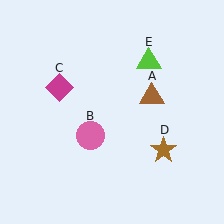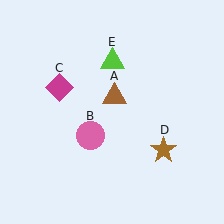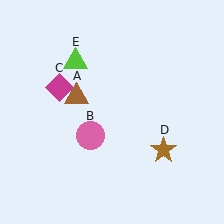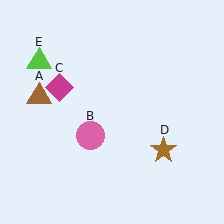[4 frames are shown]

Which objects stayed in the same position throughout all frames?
Pink circle (object B) and magenta diamond (object C) and brown star (object D) remained stationary.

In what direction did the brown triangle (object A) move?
The brown triangle (object A) moved left.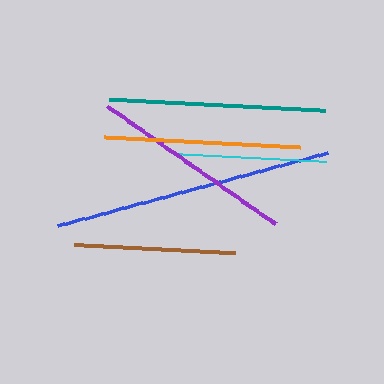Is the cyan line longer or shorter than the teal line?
The teal line is longer than the cyan line.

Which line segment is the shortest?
The cyan line is the shortest at approximately 150 pixels.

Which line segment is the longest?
The blue line is the longest at approximately 280 pixels.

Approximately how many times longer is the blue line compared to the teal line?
The blue line is approximately 1.3 times the length of the teal line.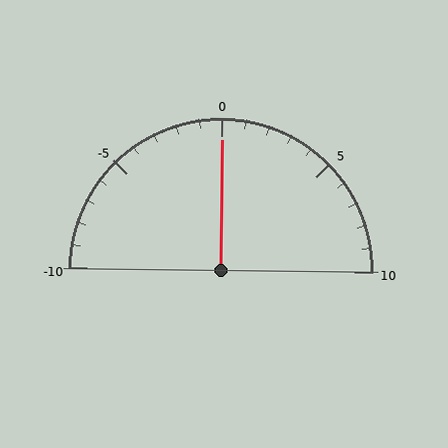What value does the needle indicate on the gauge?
The needle indicates approximately 0.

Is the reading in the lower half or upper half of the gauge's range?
The reading is in the upper half of the range (-10 to 10).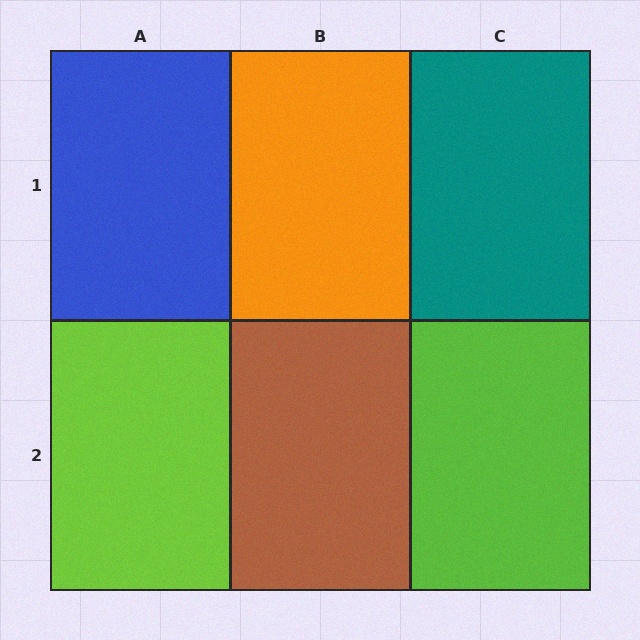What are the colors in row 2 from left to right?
Lime, brown, lime.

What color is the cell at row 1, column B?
Orange.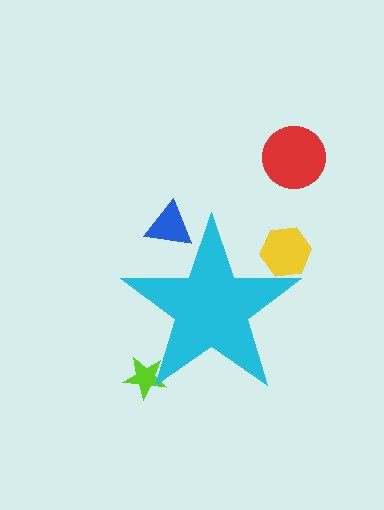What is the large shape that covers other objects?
A cyan star.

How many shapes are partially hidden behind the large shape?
3 shapes are partially hidden.